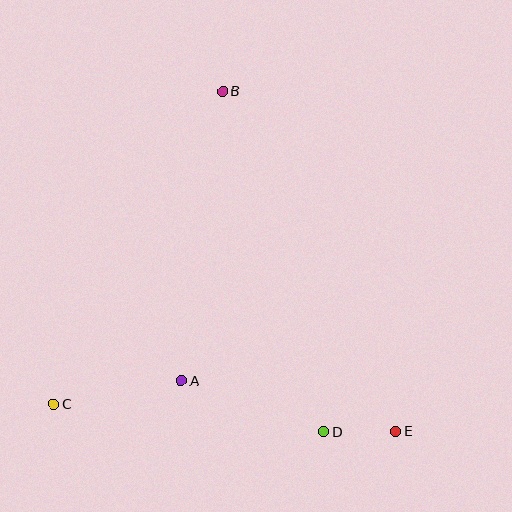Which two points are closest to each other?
Points D and E are closest to each other.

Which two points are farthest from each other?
Points B and E are farthest from each other.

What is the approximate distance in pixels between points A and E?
The distance between A and E is approximately 220 pixels.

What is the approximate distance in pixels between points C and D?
The distance between C and D is approximately 271 pixels.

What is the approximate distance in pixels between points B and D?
The distance between B and D is approximately 355 pixels.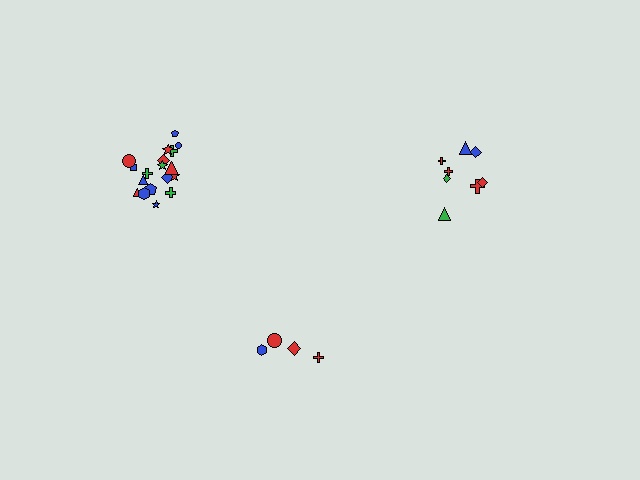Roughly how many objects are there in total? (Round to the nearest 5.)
Roughly 30 objects in total.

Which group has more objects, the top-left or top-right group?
The top-left group.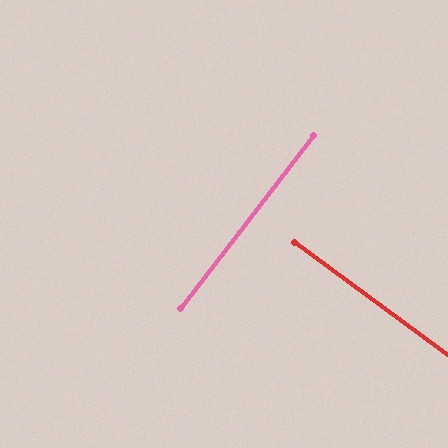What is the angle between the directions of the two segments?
Approximately 89 degrees.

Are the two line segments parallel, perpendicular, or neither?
Perpendicular — they meet at approximately 89°.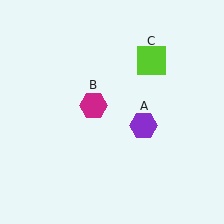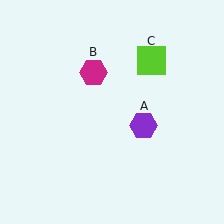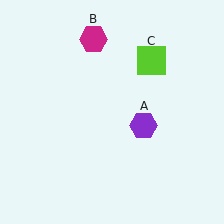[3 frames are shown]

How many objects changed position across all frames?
1 object changed position: magenta hexagon (object B).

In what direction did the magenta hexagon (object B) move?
The magenta hexagon (object B) moved up.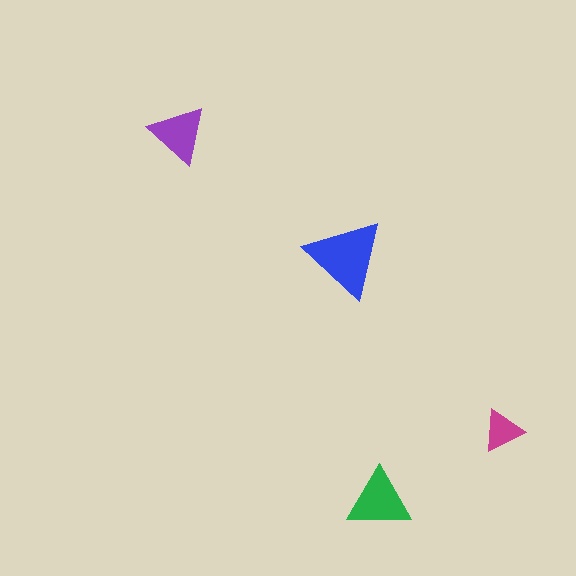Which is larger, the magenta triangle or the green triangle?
The green one.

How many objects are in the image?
There are 4 objects in the image.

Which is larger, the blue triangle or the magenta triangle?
The blue one.